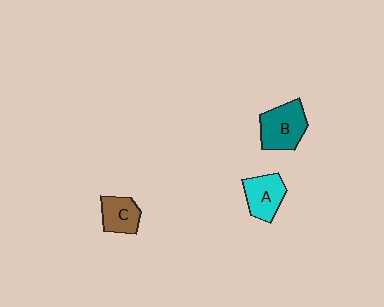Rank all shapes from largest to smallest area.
From largest to smallest: B (teal), A (cyan), C (brown).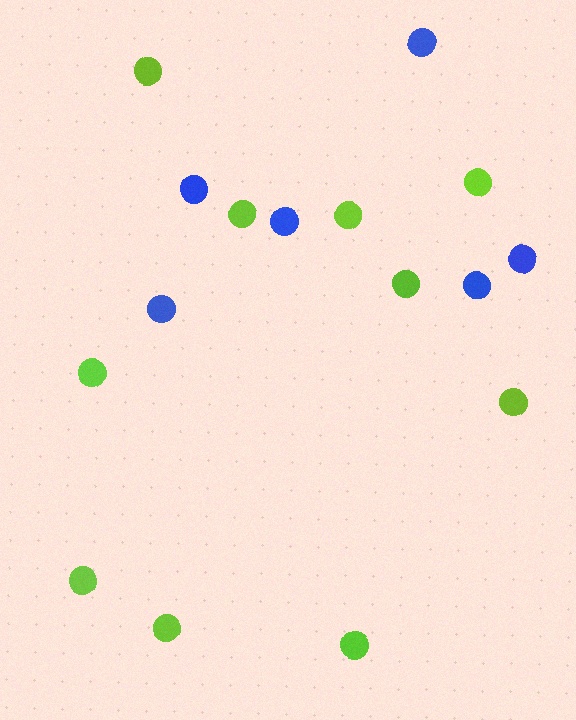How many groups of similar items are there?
There are 2 groups: one group of blue circles (6) and one group of lime circles (10).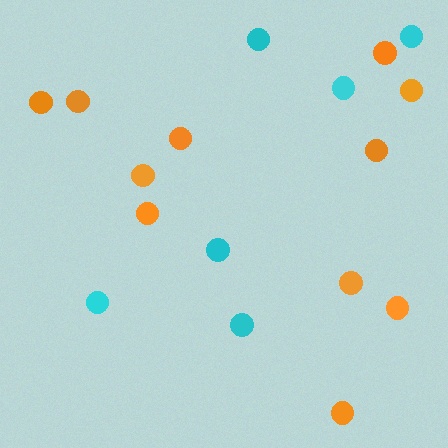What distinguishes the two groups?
There are 2 groups: one group of orange circles (11) and one group of cyan circles (6).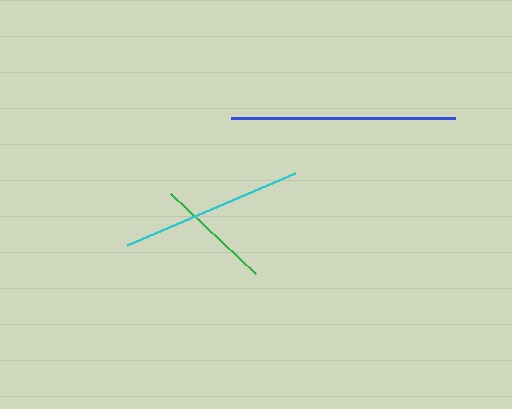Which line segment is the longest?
The blue line is the longest at approximately 224 pixels.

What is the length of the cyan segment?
The cyan segment is approximately 183 pixels long.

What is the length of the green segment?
The green segment is approximately 117 pixels long.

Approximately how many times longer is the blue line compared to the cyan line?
The blue line is approximately 1.2 times the length of the cyan line.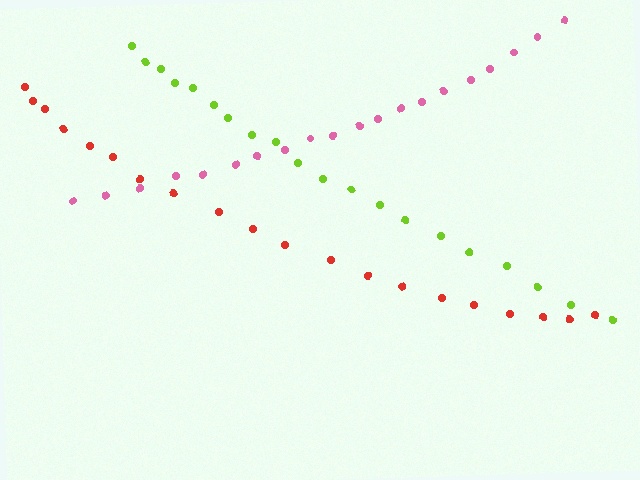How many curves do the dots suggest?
There are 3 distinct paths.